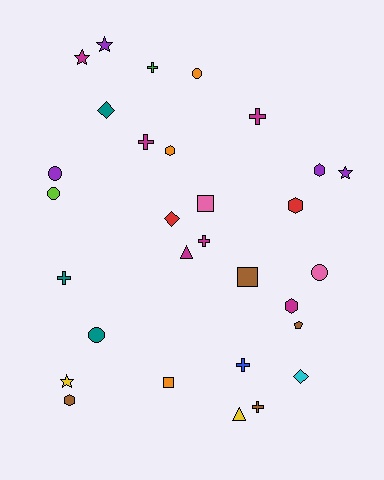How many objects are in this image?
There are 30 objects.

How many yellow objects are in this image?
There are 2 yellow objects.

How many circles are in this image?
There are 5 circles.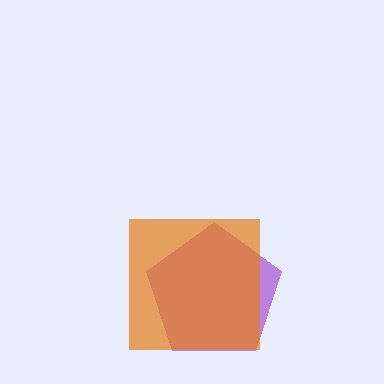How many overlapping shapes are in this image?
There are 2 overlapping shapes in the image.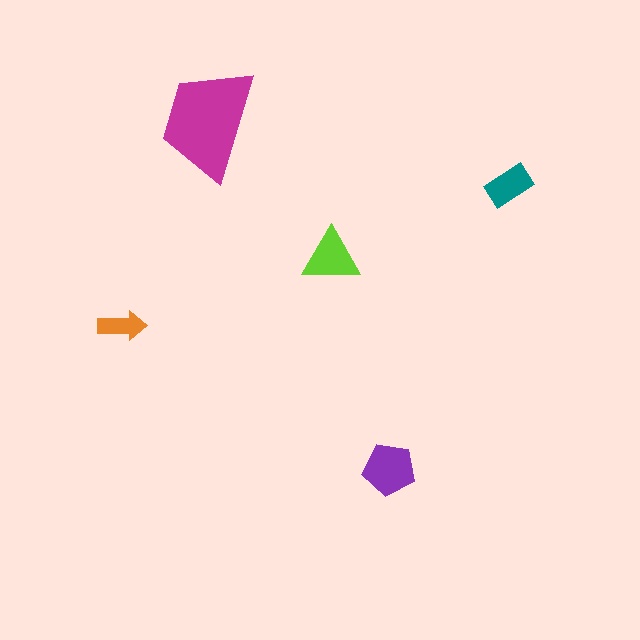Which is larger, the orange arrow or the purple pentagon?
The purple pentagon.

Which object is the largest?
The magenta trapezoid.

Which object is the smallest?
The orange arrow.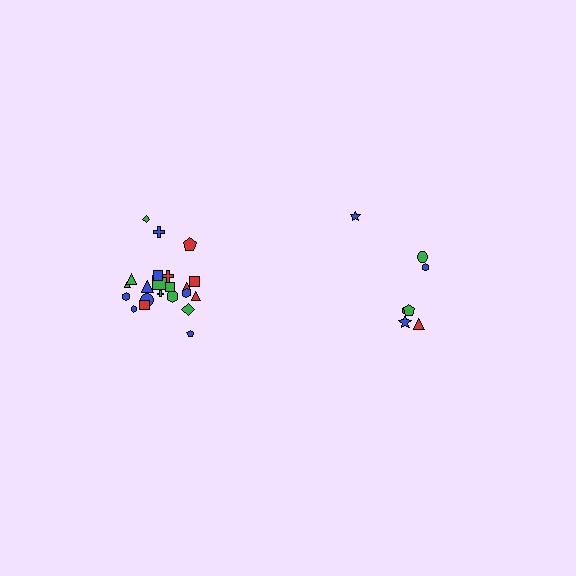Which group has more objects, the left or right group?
The left group.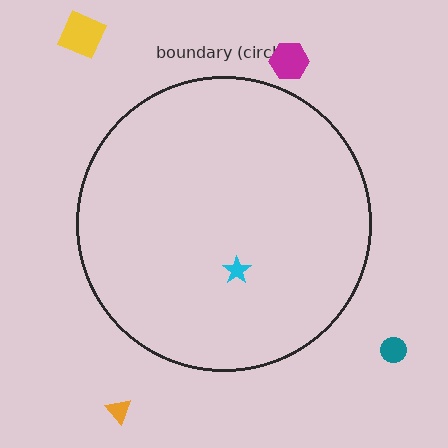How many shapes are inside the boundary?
1 inside, 4 outside.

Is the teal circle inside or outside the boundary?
Outside.